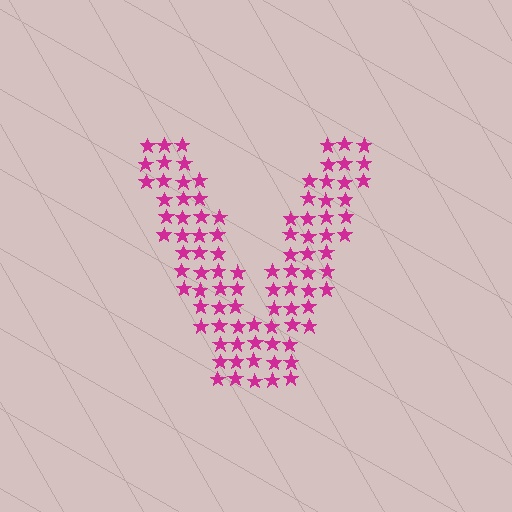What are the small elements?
The small elements are stars.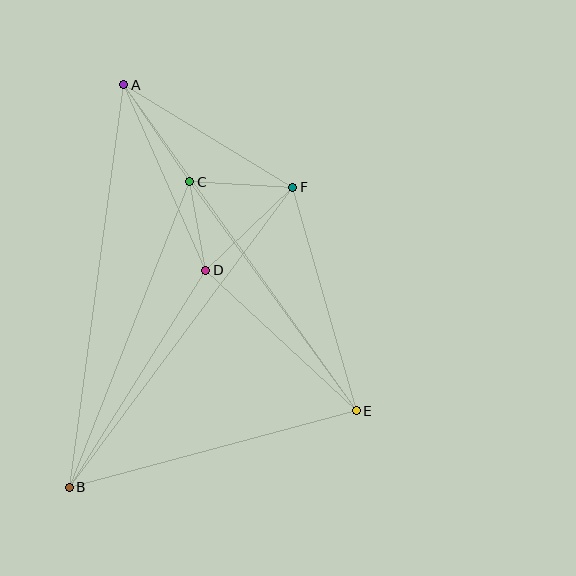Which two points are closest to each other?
Points C and D are closest to each other.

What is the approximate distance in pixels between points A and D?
The distance between A and D is approximately 202 pixels.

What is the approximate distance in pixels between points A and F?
The distance between A and F is approximately 197 pixels.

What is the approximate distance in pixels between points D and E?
The distance between D and E is approximately 206 pixels.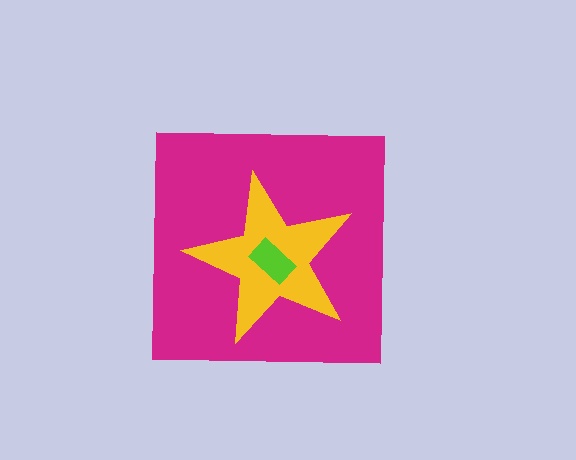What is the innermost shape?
The lime rectangle.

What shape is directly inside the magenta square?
The yellow star.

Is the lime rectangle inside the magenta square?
Yes.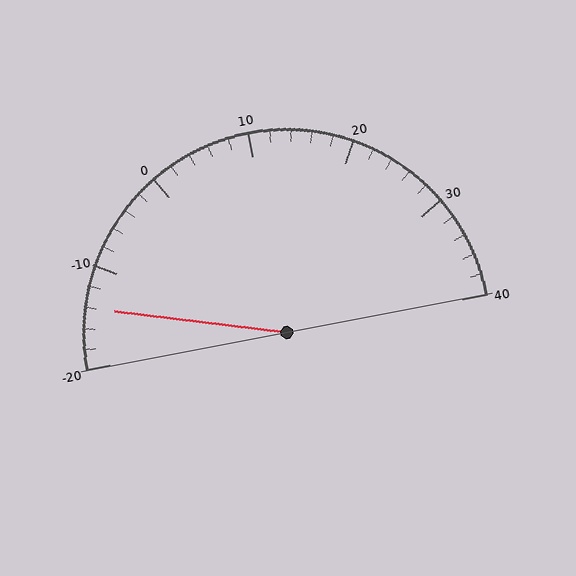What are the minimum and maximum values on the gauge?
The gauge ranges from -20 to 40.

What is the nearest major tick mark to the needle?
The nearest major tick mark is -10.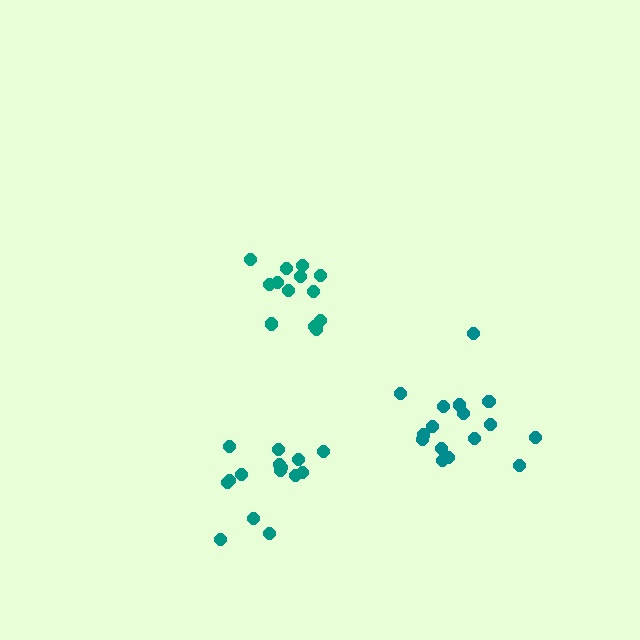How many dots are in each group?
Group 1: 13 dots, Group 2: 16 dots, Group 3: 15 dots (44 total).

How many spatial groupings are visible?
There are 3 spatial groupings.